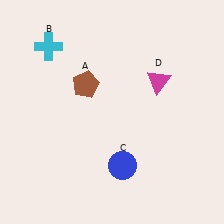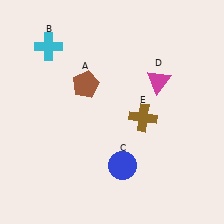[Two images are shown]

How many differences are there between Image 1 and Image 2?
There is 1 difference between the two images.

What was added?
A brown cross (E) was added in Image 2.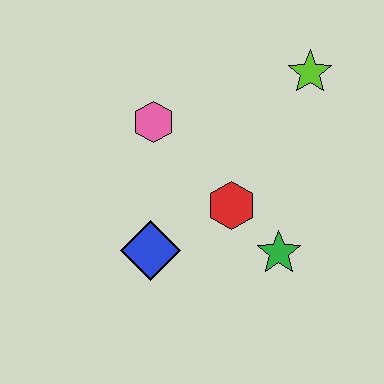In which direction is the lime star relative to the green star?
The lime star is above the green star.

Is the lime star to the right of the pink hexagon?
Yes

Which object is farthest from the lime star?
The blue diamond is farthest from the lime star.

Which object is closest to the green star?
The red hexagon is closest to the green star.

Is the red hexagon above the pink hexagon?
No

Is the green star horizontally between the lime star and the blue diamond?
Yes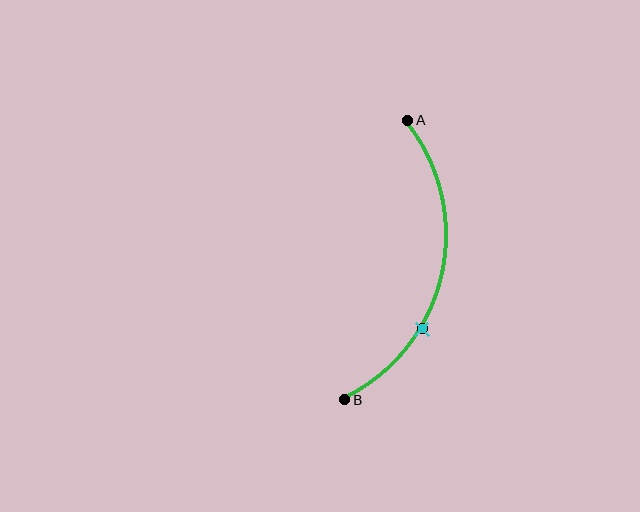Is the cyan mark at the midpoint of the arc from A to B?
No. The cyan mark lies on the arc but is closer to endpoint B. The arc midpoint would be at the point on the curve equidistant along the arc from both A and B.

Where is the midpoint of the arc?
The arc midpoint is the point on the curve farthest from the straight line joining A and B. It sits to the right of that line.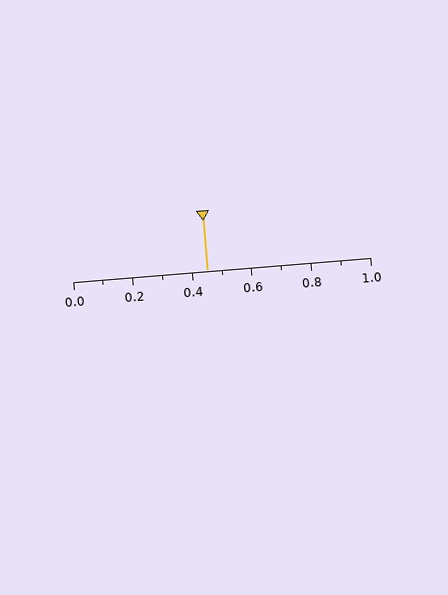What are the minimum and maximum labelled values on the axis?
The axis runs from 0.0 to 1.0.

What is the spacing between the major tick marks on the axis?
The major ticks are spaced 0.2 apart.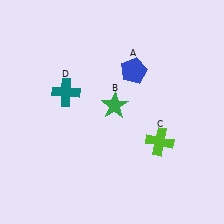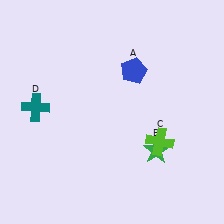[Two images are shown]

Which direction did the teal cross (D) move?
The teal cross (D) moved left.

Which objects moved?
The objects that moved are: the green star (B), the teal cross (D).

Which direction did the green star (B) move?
The green star (B) moved down.